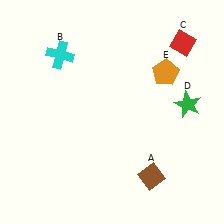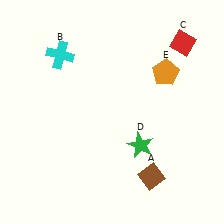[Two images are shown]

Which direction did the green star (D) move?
The green star (D) moved left.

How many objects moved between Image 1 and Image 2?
1 object moved between the two images.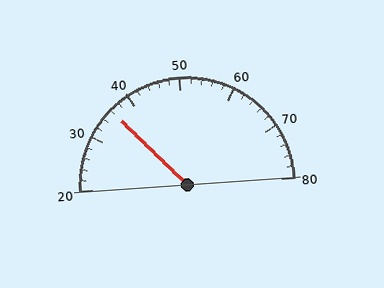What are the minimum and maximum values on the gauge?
The gauge ranges from 20 to 80.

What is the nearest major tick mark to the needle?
The nearest major tick mark is 40.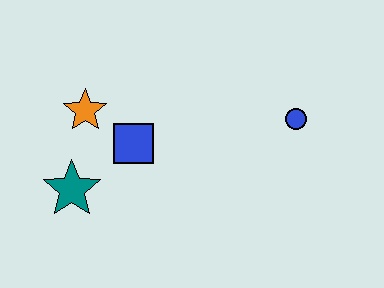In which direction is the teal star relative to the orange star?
The teal star is below the orange star.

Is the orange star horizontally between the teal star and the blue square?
Yes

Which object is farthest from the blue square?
The blue circle is farthest from the blue square.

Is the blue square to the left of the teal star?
No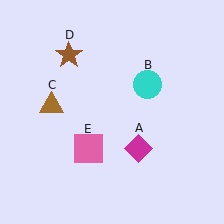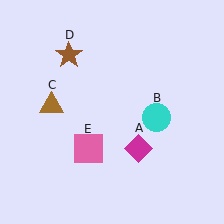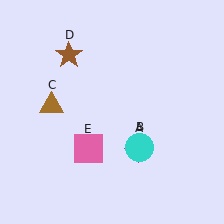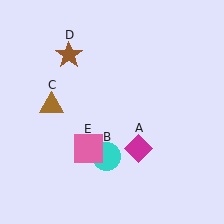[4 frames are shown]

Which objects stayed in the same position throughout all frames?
Magenta diamond (object A) and brown triangle (object C) and brown star (object D) and pink square (object E) remained stationary.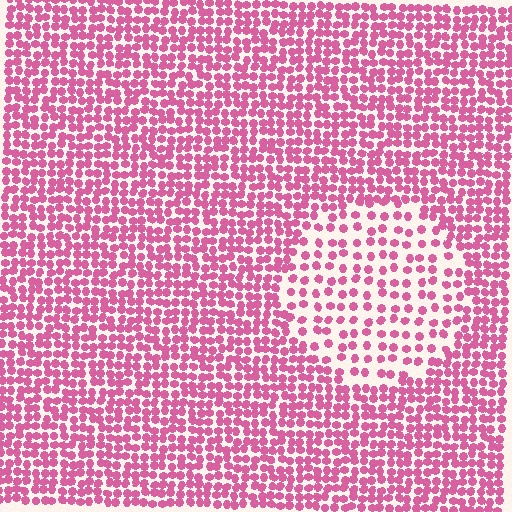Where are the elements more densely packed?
The elements are more densely packed outside the circle boundary.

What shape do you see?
I see a circle.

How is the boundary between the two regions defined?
The boundary is defined by a change in element density (approximately 2.0x ratio). All elements are the same color, size, and shape.